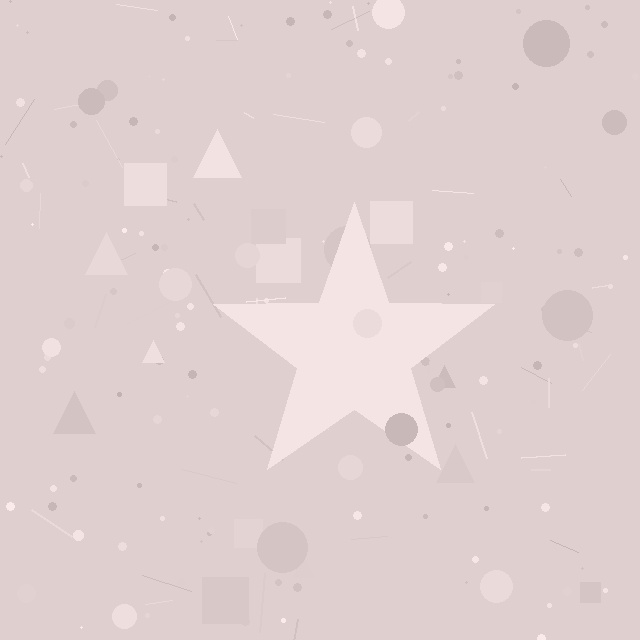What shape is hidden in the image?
A star is hidden in the image.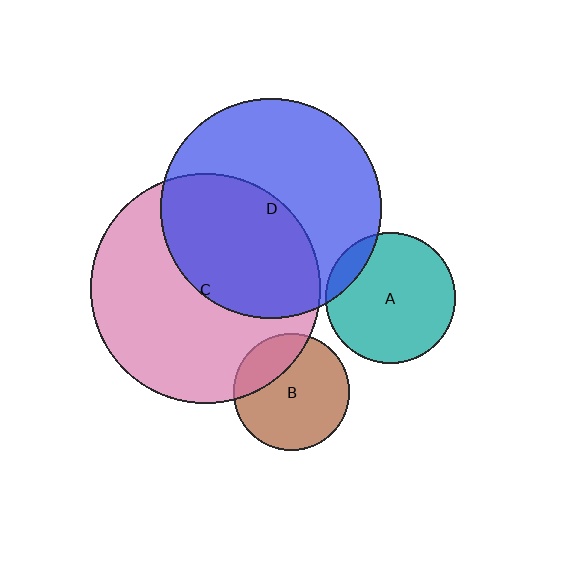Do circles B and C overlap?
Yes.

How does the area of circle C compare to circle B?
Approximately 3.9 times.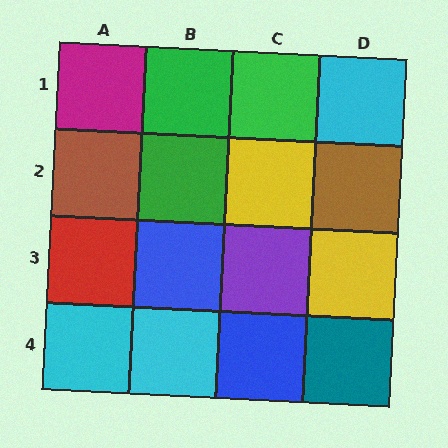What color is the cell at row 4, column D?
Teal.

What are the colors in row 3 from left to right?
Red, blue, purple, yellow.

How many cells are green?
3 cells are green.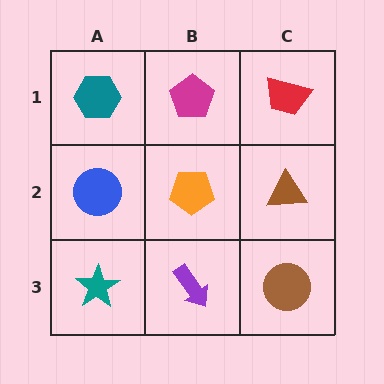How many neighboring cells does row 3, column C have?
2.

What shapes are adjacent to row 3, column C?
A brown triangle (row 2, column C), a purple arrow (row 3, column B).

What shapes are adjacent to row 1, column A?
A blue circle (row 2, column A), a magenta pentagon (row 1, column B).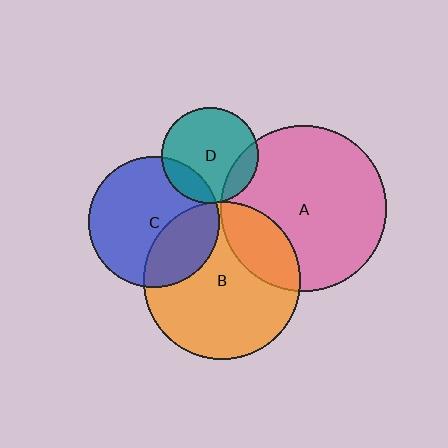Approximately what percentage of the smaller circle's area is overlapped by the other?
Approximately 5%.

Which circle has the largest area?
Circle A (pink).